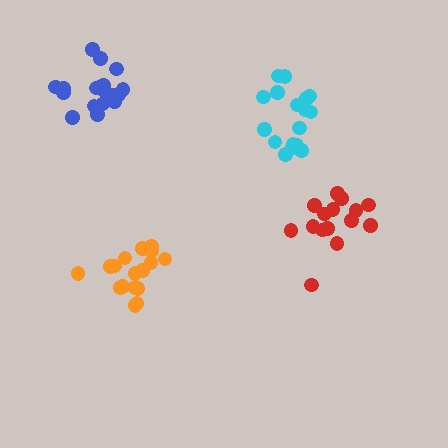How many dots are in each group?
Group 1: 17 dots, Group 2: 18 dots, Group 3: 17 dots, Group 4: 15 dots (67 total).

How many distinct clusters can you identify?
There are 4 distinct clusters.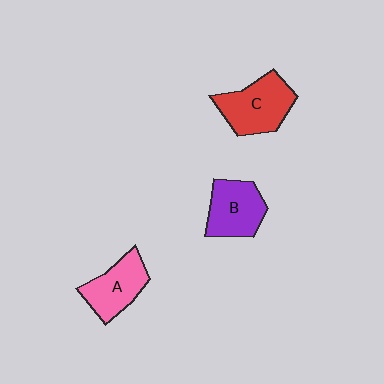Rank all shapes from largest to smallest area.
From largest to smallest: C (red), B (purple), A (pink).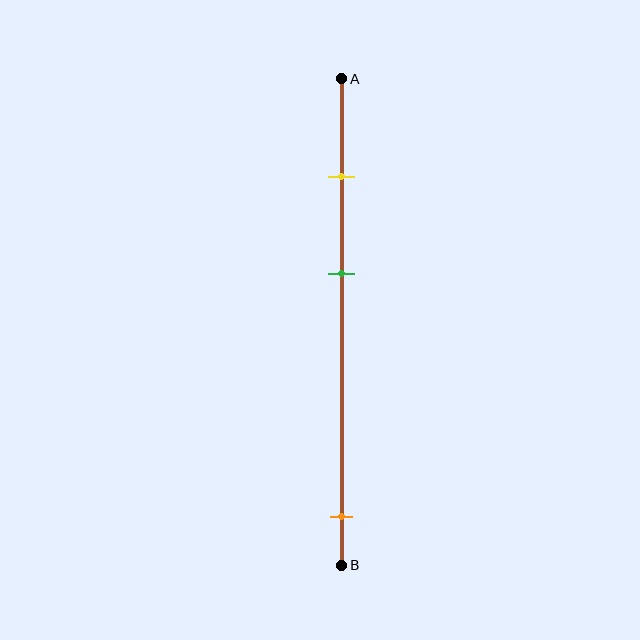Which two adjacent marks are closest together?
The yellow and green marks are the closest adjacent pair.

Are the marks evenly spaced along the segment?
No, the marks are not evenly spaced.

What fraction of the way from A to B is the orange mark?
The orange mark is approximately 90% (0.9) of the way from A to B.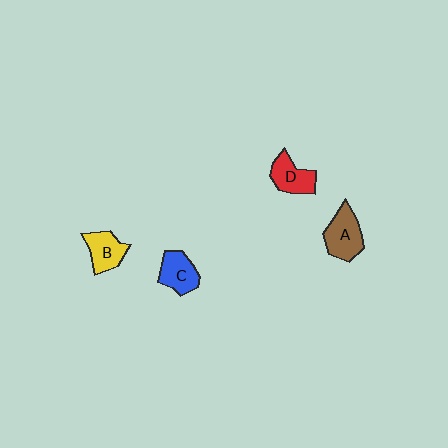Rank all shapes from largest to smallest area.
From largest to smallest: A (brown), C (blue), D (red), B (yellow).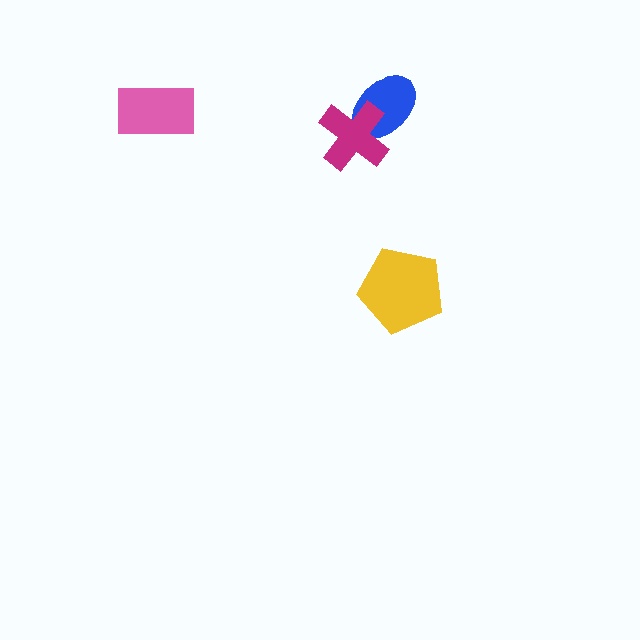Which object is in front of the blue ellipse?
The magenta cross is in front of the blue ellipse.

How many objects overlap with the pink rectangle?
0 objects overlap with the pink rectangle.